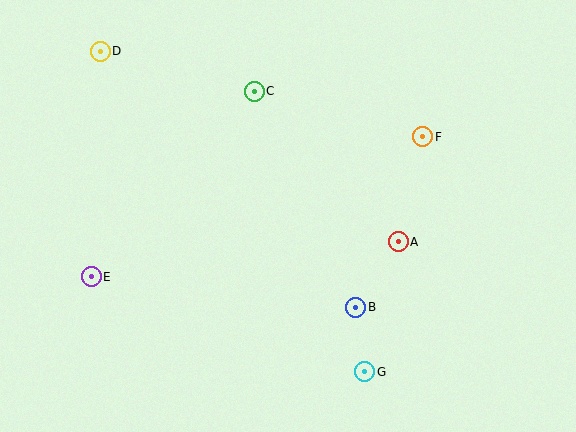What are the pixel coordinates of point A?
Point A is at (398, 242).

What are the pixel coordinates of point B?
Point B is at (356, 307).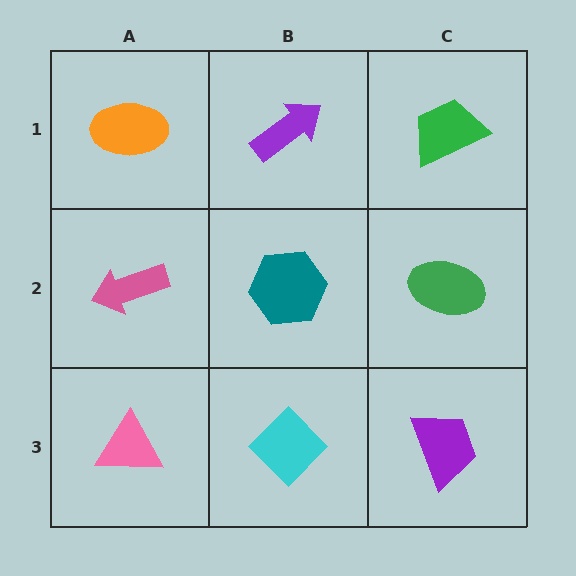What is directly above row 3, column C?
A green ellipse.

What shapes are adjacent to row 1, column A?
A pink arrow (row 2, column A), a purple arrow (row 1, column B).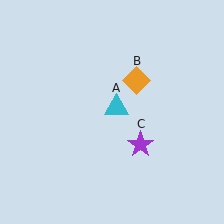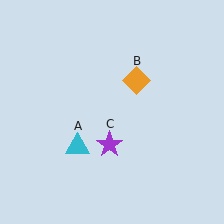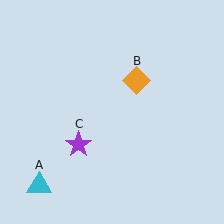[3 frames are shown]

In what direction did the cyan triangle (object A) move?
The cyan triangle (object A) moved down and to the left.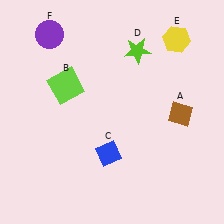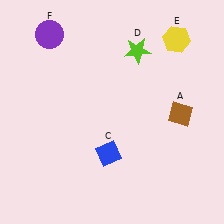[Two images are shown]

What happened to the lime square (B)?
The lime square (B) was removed in Image 2. It was in the top-left area of Image 1.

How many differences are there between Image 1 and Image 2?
There is 1 difference between the two images.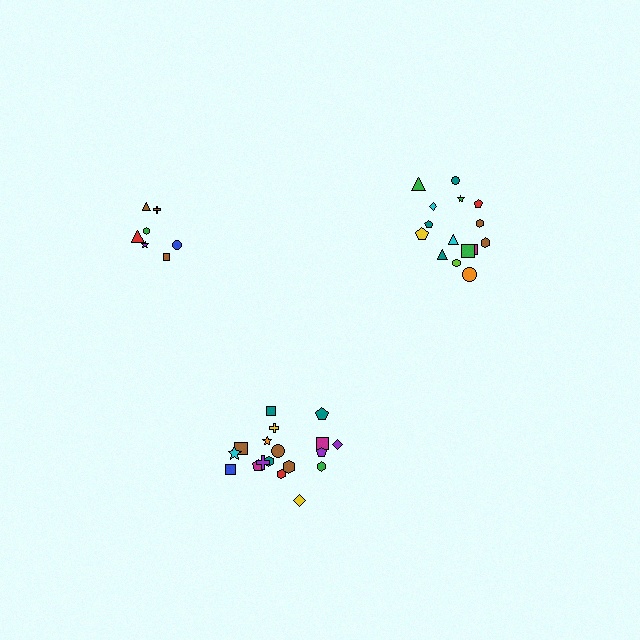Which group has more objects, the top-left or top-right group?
The top-right group.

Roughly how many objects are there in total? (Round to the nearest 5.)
Roughly 40 objects in total.